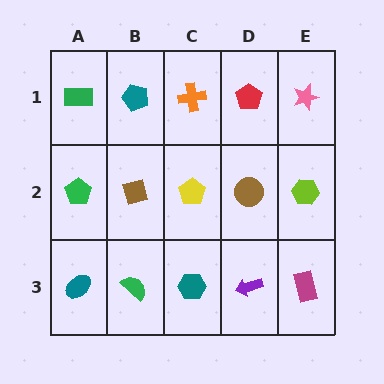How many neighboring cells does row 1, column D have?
3.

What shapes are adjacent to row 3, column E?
A lime hexagon (row 2, column E), a purple arrow (row 3, column D).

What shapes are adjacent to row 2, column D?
A red pentagon (row 1, column D), a purple arrow (row 3, column D), a yellow pentagon (row 2, column C), a lime hexagon (row 2, column E).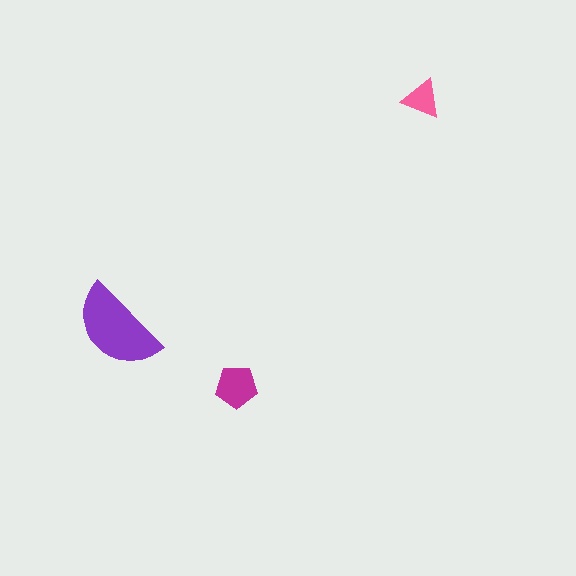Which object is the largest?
The purple semicircle.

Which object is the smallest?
The pink triangle.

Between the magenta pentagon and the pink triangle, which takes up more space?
The magenta pentagon.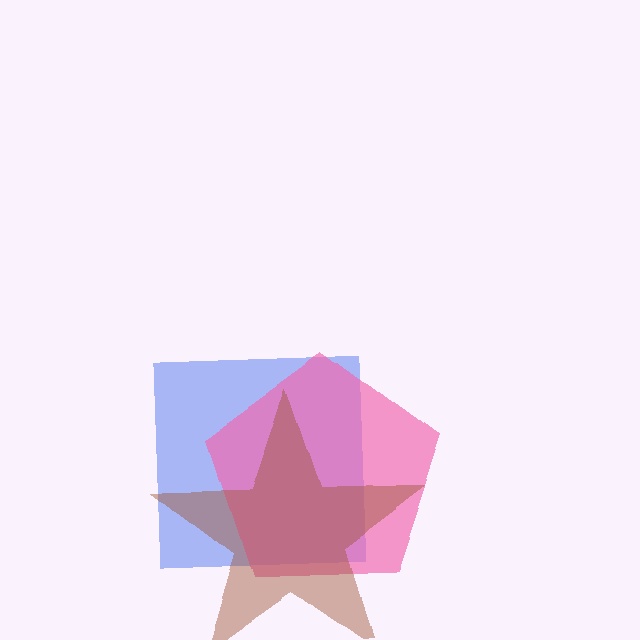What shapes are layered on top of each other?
The layered shapes are: a blue square, a pink pentagon, a brown star.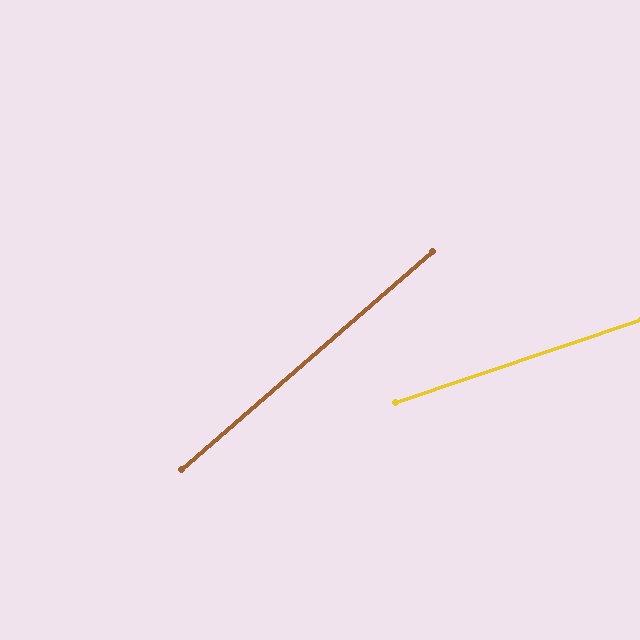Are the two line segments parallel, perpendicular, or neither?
Neither parallel nor perpendicular — they differ by about 22°.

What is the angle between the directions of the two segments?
Approximately 22 degrees.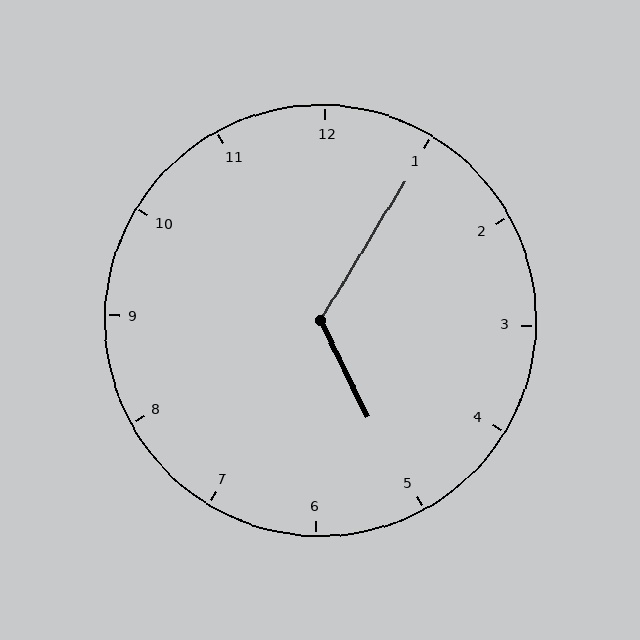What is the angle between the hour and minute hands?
Approximately 122 degrees.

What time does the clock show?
5:05.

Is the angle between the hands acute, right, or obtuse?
It is obtuse.